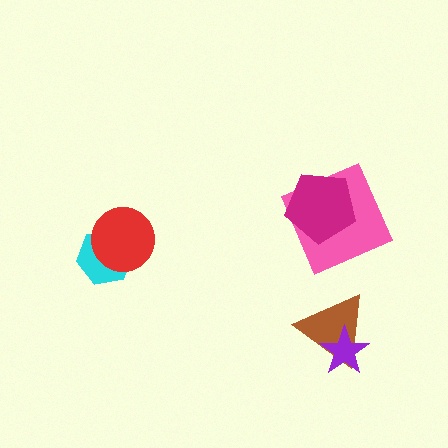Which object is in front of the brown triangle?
The purple star is in front of the brown triangle.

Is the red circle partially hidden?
No, no other shape covers it.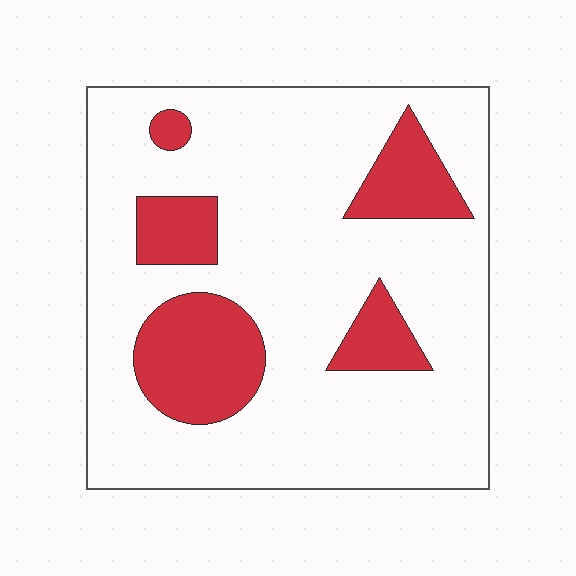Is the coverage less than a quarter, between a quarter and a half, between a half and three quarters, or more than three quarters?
Less than a quarter.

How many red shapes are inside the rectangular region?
5.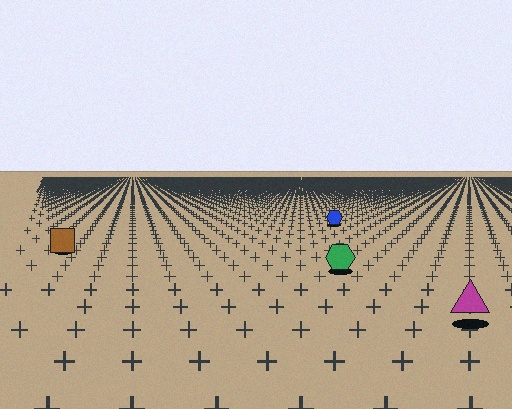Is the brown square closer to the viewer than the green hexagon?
No. The green hexagon is closer — you can tell from the texture gradient: the ground texture is coarser near it.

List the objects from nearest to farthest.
From nearest to farthest: the magenta triangle, the green hexagon, the brown square, the blue hexagon.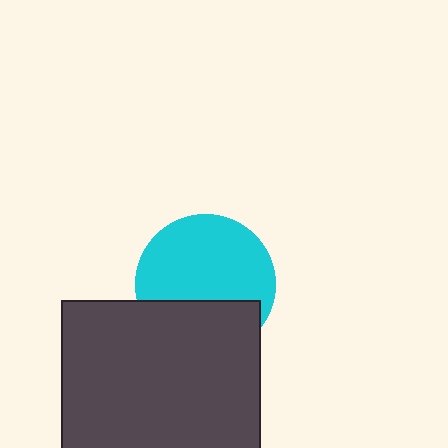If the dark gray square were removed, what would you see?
You would see the complete cyan circle.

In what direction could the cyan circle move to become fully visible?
The cyan circle could move up. That would shift it out from behind the dark gray square entirely.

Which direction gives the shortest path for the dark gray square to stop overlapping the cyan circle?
Moving down gives the shortest separation.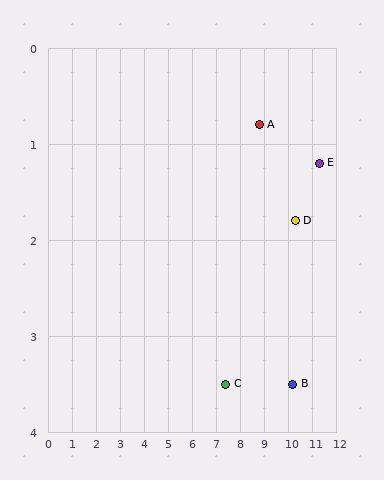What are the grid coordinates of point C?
Point C is at approximately (7.4, 3.5).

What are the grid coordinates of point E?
Point E is at approximately (11.3, 1.2).